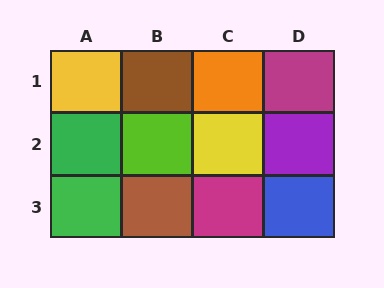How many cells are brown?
2 cells are brown.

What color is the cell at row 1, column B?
Brown.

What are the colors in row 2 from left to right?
Green, lime, yellow, purple.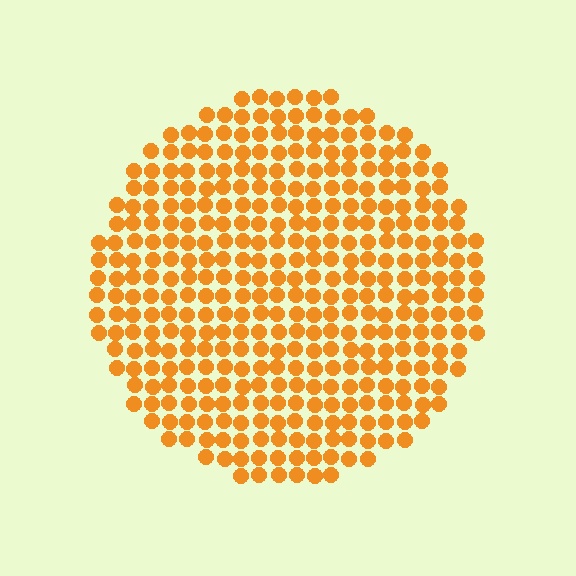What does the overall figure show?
The overall figure shows a circle.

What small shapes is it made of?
It is made of small circles.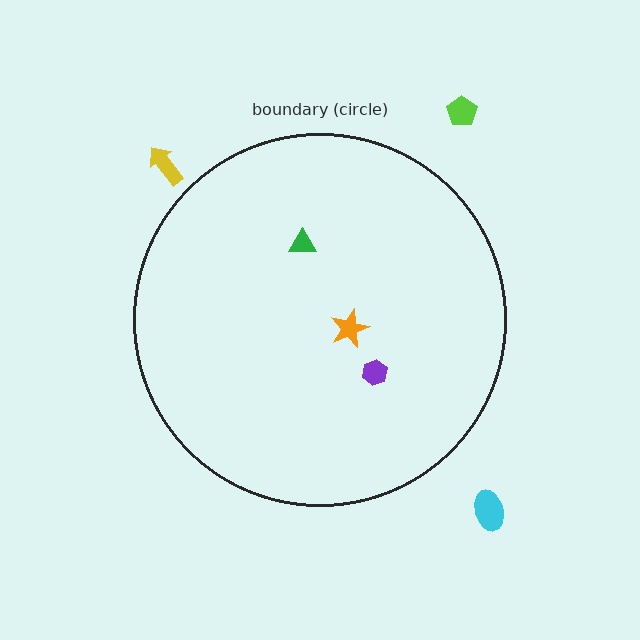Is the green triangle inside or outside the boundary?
Inside.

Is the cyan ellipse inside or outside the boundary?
Outside.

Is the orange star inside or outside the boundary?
Inside.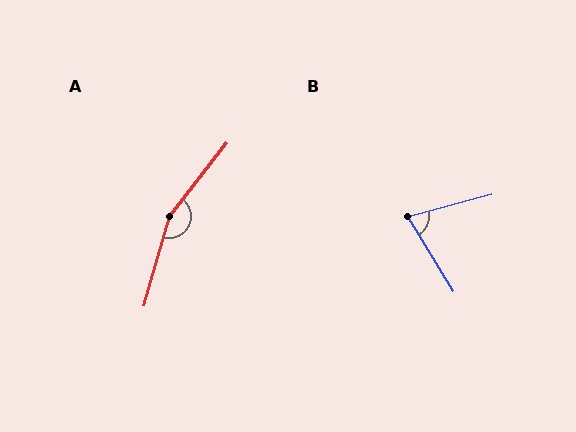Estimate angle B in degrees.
Approximately 73 degrees.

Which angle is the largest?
A, at approximately 158 degrees.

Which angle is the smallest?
B, at approximately 73 degrees.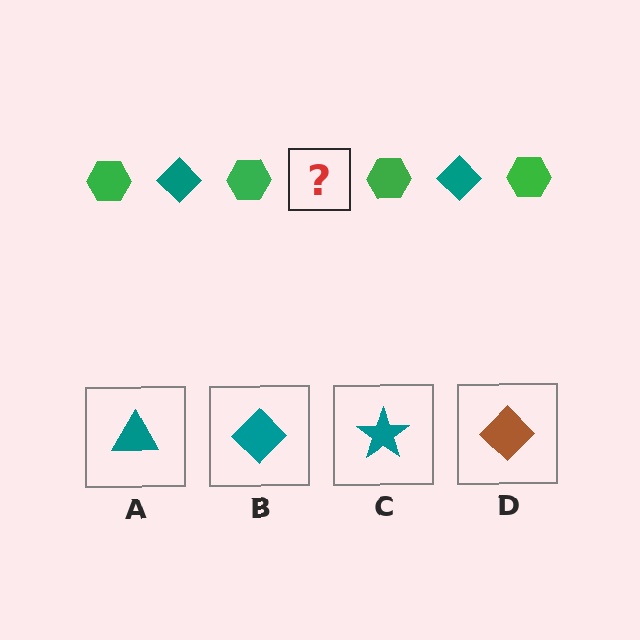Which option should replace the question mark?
Option B.